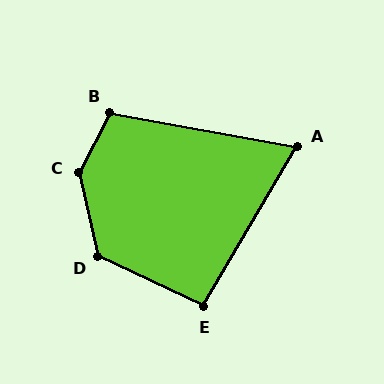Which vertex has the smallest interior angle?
A, at approximately 70 degrees.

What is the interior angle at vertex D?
Approximately 127 degrees (obtuse).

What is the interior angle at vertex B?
Approximately 107 degrees (obtuse).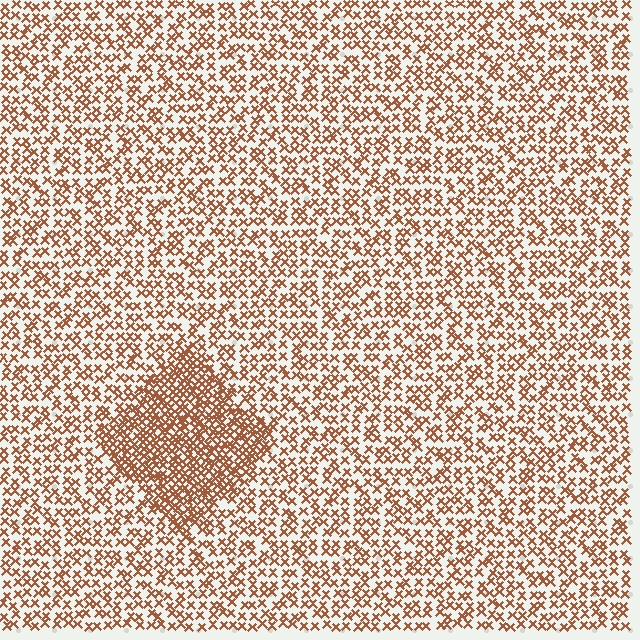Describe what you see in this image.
The image contains small brown elements arranged at two different densities. A diamond-shaped region is visible where the elements are more densely packed than the surrounding area.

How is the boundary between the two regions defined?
The boundary is defined by a change in element density (approximately 2.0x ratio). All elements are the same color, size, and shape.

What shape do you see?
I see a diamond.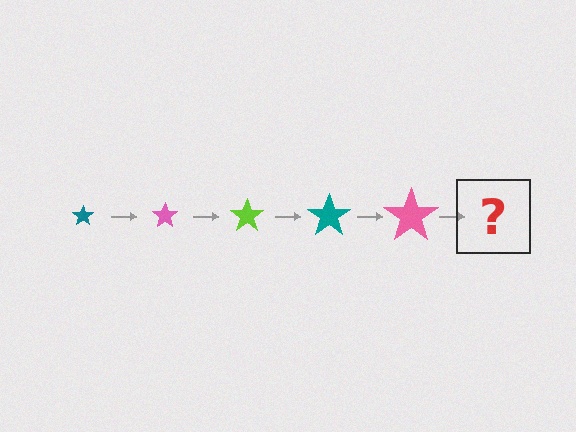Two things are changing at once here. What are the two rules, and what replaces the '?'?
The two rules are that the star grows larger each step and the color cycles through teal, pink, and lime. The '?' should be a lime star, larger than the previous one.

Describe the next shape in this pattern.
It should be a lime star, larger than the previous one.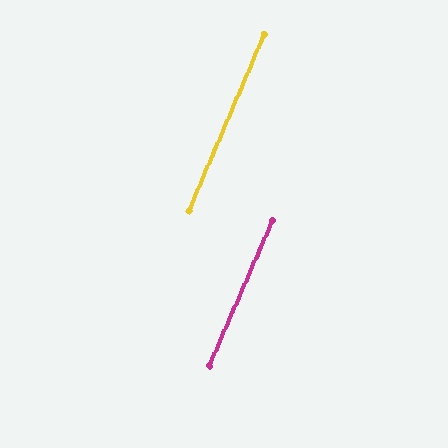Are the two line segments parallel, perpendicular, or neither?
Parallel — their directions differ by only 0.4°.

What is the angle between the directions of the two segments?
Approximately 0 degrees.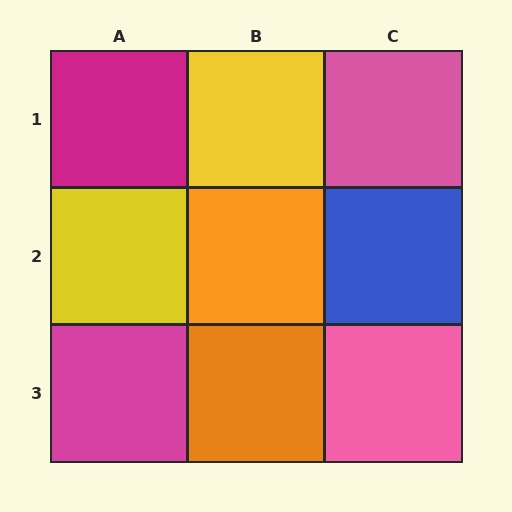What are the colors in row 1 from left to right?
Magenta, yellow, pink.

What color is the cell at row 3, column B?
Orange.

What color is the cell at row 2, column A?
Yellow.